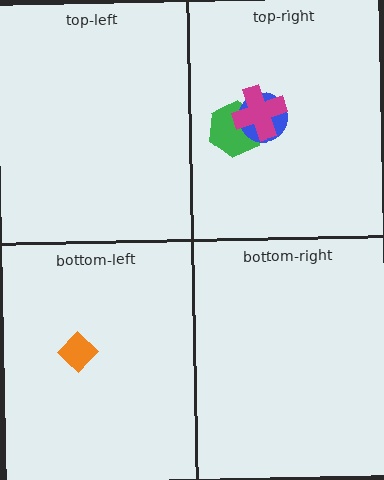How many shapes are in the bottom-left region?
1.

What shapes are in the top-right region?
The green hexagon, the blue circle, the magenta cross.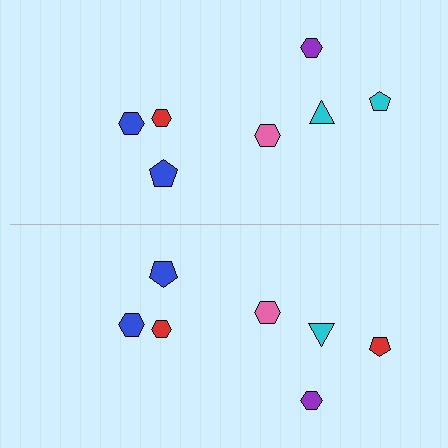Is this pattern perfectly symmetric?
No, the pattern is not perfectly symmetric. The red pentagon on the bottom side breaks the symmetry — its mirror counterpart is cyan.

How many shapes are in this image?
There are 14 shapes in this image.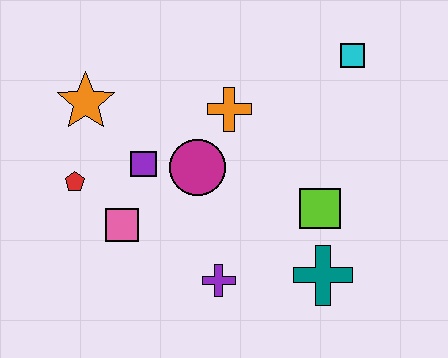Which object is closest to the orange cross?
The magenta circle is closest to the orange cross.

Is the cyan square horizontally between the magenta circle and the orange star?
No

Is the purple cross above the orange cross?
No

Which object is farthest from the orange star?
The teal cross is farthest from the orange star.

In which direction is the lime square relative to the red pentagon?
The lime square is to the right of the red pentagon.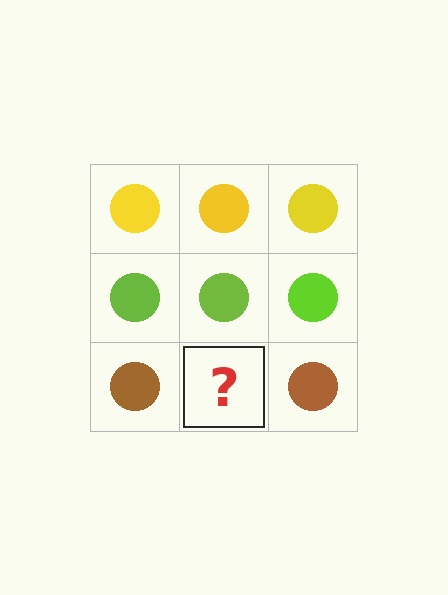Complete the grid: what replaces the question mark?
The question mark should be replaced with a brown circle.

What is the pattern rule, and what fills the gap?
The rule is that each row has a consistent color. The gap should be filled with a brown circle.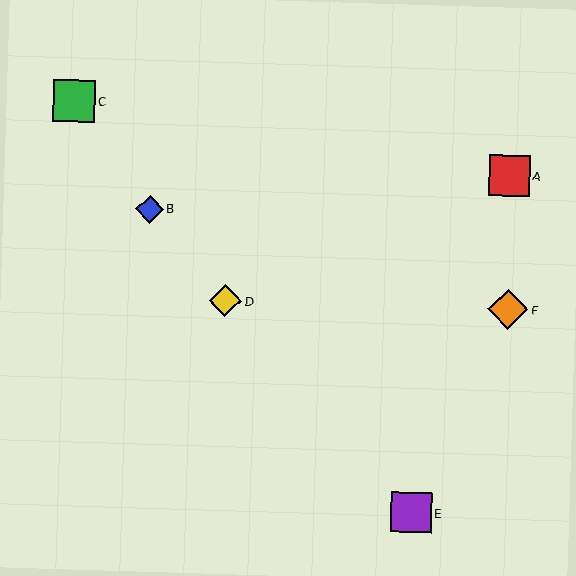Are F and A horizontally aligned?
No, F is at y≈309 and A is at y≈176.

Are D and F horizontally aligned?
Yes, both are at y≈301.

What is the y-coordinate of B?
Object B is at y≈209.